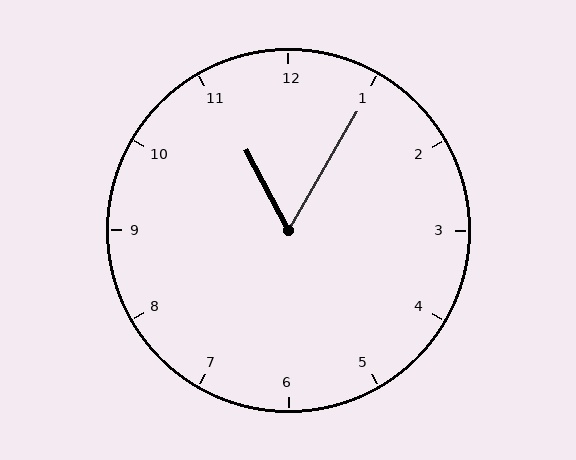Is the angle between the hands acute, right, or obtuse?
It is acute.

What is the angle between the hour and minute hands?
Approximately 58 degrees.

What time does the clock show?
11:05.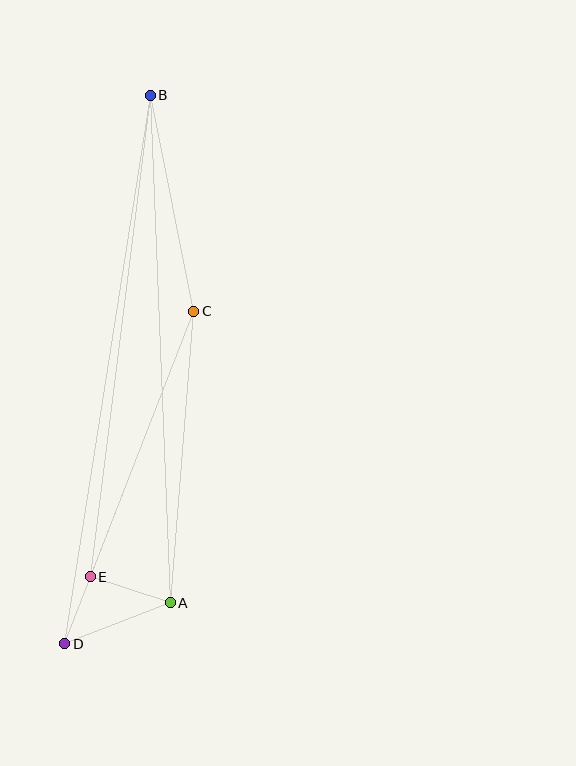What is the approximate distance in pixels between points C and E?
The distance between C and E is approximately 285 pixels.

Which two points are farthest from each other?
Points B and D are farthest from each other.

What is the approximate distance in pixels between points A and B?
The distance between A and B is approximately 508 pixels.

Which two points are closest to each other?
Points D and E are closest to each other.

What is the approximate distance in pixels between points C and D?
The distance between C and D is approximately 357 pixels.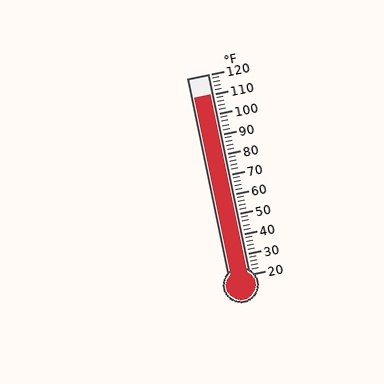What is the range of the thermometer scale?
The thermometer scale ranges from 20°F to 120°F.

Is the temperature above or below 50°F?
The temperature is above 50°F.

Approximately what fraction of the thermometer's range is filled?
The thermometer is filled to approximately 90% of its range.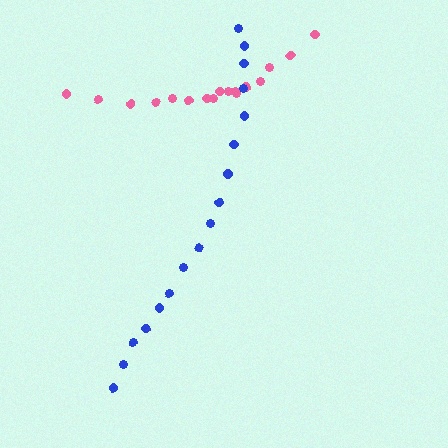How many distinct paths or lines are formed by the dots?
There are 2 distinct paths.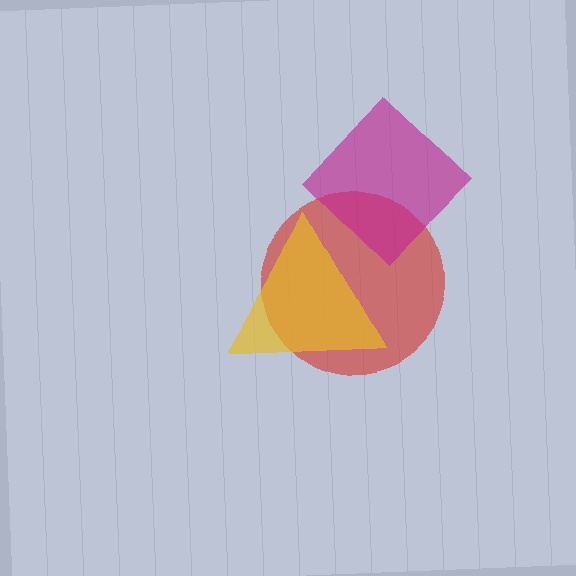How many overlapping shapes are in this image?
There are 3 overlapping shapes in the image.